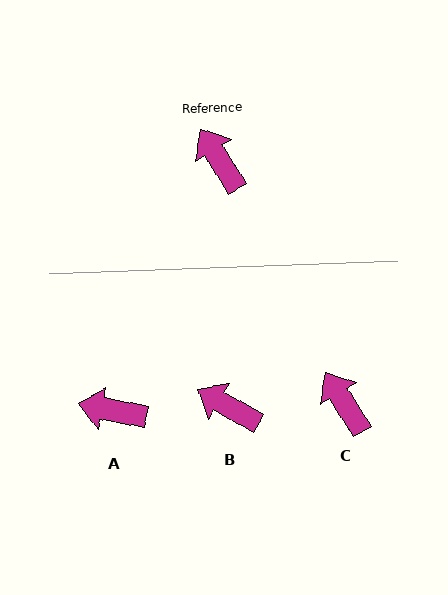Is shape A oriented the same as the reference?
No, it is off by about 48 degrees.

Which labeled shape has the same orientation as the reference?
C.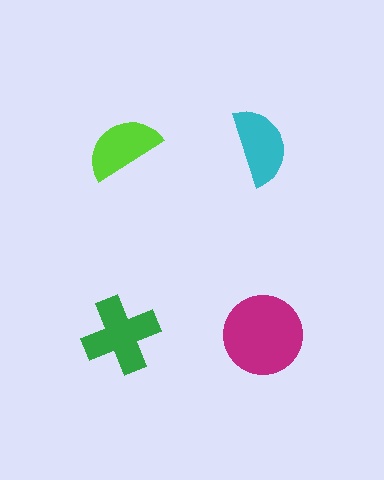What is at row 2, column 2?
A magenta circle.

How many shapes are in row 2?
2 shapes.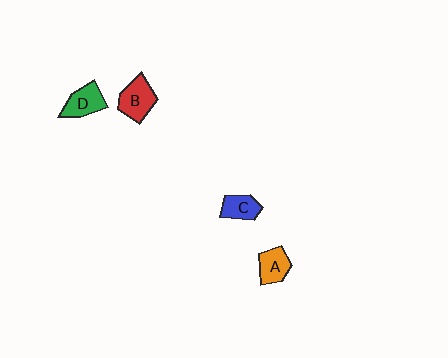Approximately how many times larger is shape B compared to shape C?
Approximately 1.4 times.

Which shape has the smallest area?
Shape C (blue).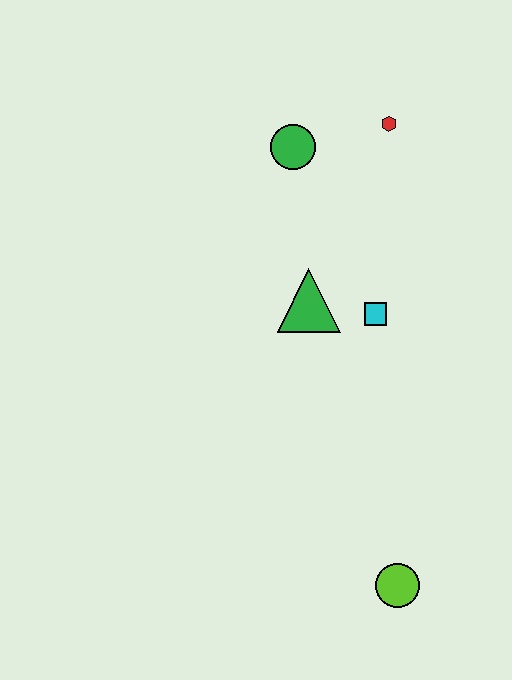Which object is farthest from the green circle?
The lime circle is farthest from the green circle.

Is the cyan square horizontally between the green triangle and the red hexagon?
Yes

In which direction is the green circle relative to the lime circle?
The green circle is above the lime circle.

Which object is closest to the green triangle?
The cyan square is closest to the green triangle.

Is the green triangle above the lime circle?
Yes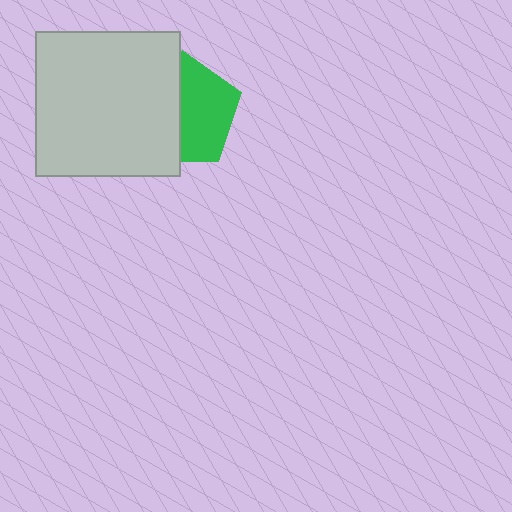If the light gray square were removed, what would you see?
You would see the complete green pentagon.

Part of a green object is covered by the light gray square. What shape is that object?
It is a pentagon.